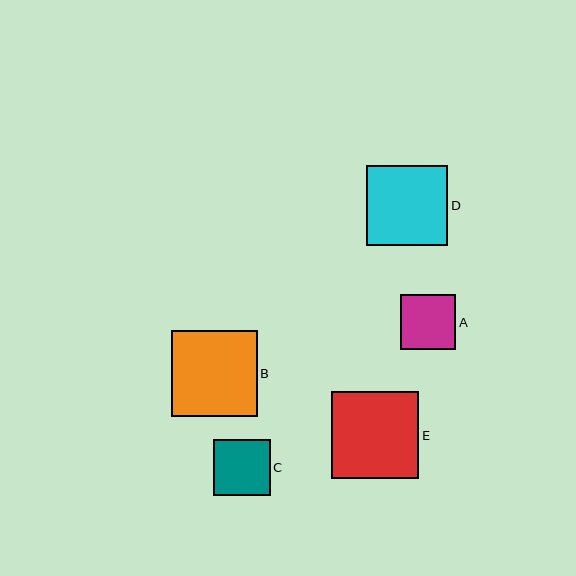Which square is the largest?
Square E is the largest with a size of approximately 87 pixels.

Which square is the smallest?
Square A is the smallest with a size of approximately 55 pixels.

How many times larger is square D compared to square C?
Square D is approximately 1.4 times the size of square C.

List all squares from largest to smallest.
From largest to smallest: E, B, D, C, A.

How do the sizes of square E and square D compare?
Square E and square D are approximately the same size.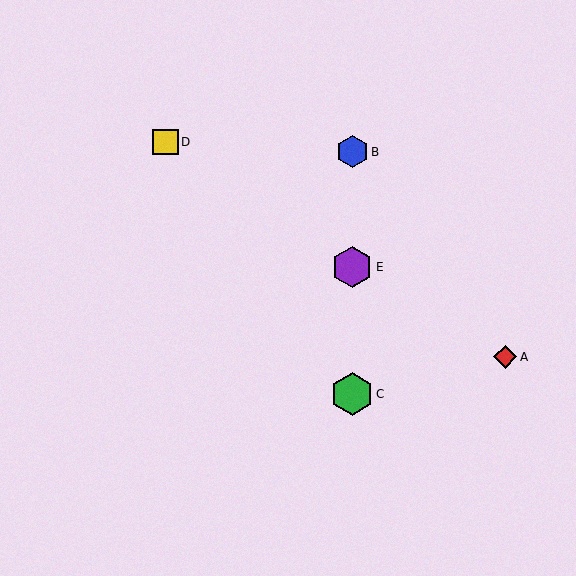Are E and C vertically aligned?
Yes, both are at x≈352.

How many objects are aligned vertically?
3 objects (B, C, E) are aligned vertically.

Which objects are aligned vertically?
Objects B, C, E are aligned vertically.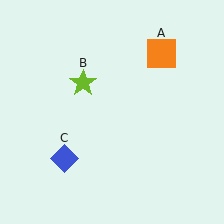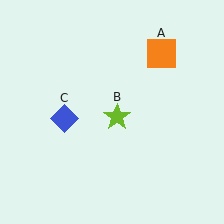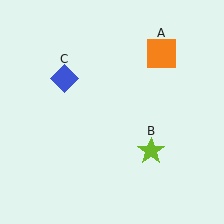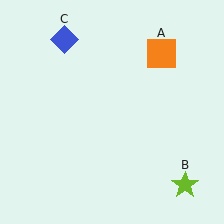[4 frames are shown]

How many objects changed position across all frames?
2 objects changed position: lime star (object B), blue diamond (object C).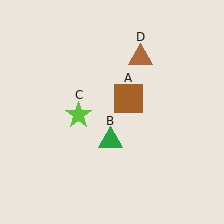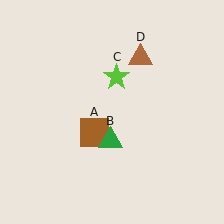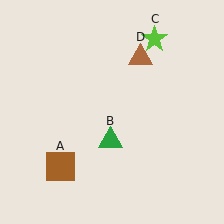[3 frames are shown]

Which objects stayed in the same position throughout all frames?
Green triangle (object B) and brown triangle (object D) remained stationary.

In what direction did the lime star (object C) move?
The lime star (object C) moved up and to the right.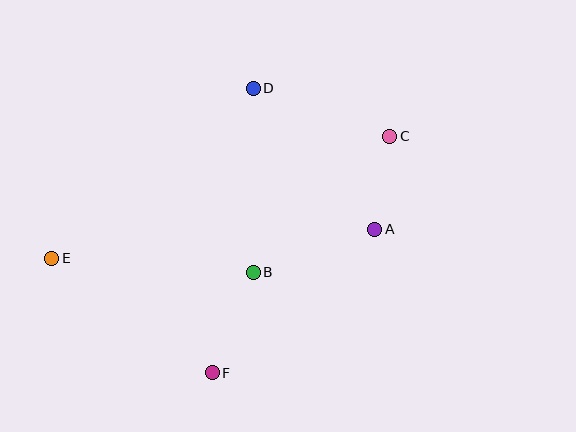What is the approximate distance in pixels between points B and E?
The distance between B and E is approximately 202 pixels.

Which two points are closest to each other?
Points A and C are closest to each other.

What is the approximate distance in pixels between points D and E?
The distance between D and E is approximately 264 pixels.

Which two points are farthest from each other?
Points C and E are farthest from each other.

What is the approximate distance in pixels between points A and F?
The distance between A and F is approximately 217 pixels.